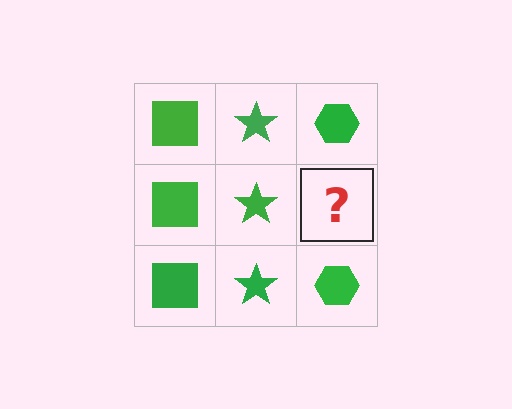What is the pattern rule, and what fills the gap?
The rule is that each column has a consistent shape. The gap should be filled with a green hexagon.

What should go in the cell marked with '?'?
The missing cell should contain a green hexagon.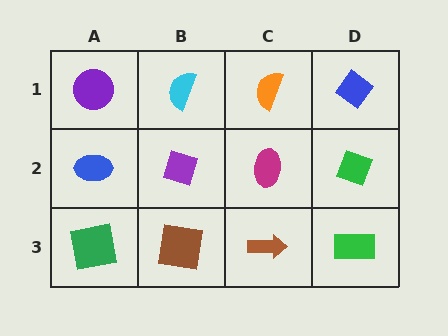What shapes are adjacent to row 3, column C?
A magenta ellipse (row 2, column C), a brown square (row 3, column B), a green rectangle (row 3, column D).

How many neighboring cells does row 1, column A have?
2.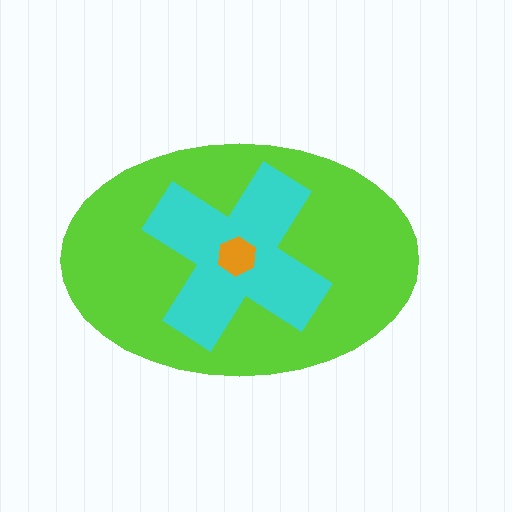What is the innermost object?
The orange hexagon.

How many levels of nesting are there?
3.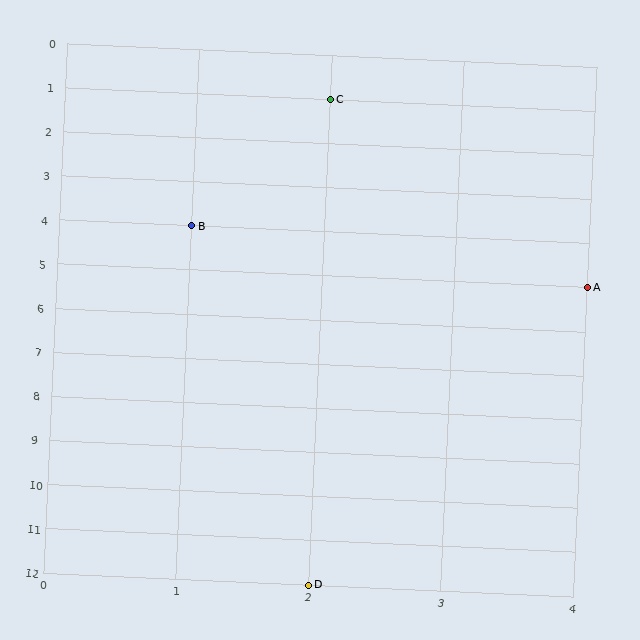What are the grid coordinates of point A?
Point A is at grid coordinates (4, 5).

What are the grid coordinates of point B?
Point B is at grid coordinates (1, 4).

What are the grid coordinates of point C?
Point C is at grid coordinates (2, 1).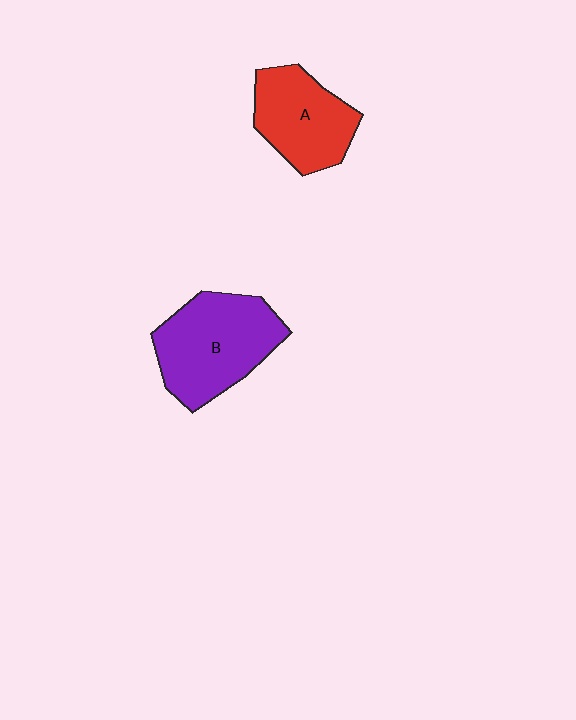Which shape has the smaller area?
Shape A (red).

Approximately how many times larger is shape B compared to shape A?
Approximately 1.3 times.